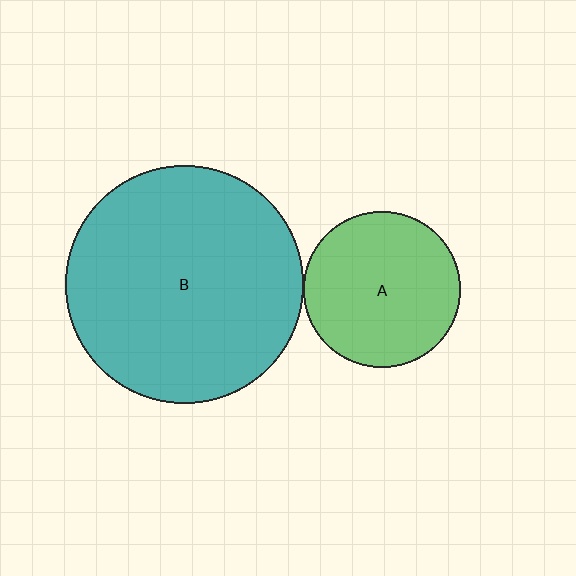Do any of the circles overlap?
No, none of the circles overlap.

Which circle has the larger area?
Circle B (teal).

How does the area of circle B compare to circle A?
Approximately 2.3 times.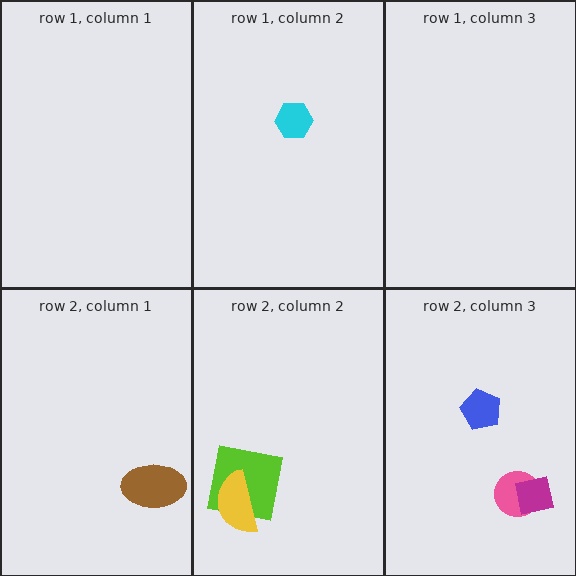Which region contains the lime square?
The row 2, column 2 region.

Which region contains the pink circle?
The row 2, column 3 region.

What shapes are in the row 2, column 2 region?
The lime square, the yellow semicircle.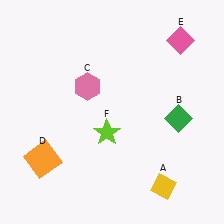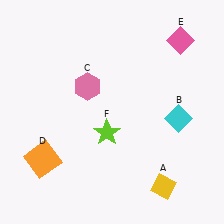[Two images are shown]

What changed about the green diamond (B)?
In Image 1, B is green. In Image 2, it changed to cyan.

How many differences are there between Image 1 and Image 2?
There is 1 difference between the two images.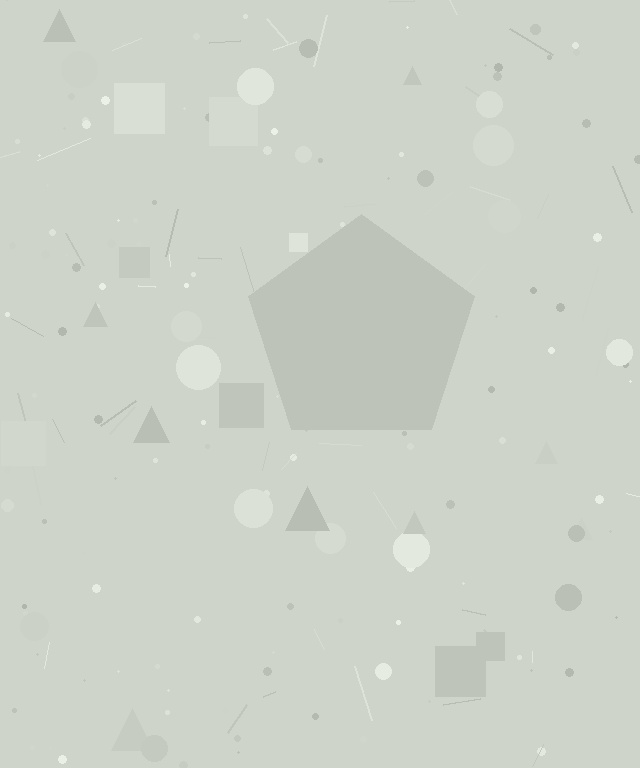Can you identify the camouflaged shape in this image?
The camouflaged shape is a pentagon.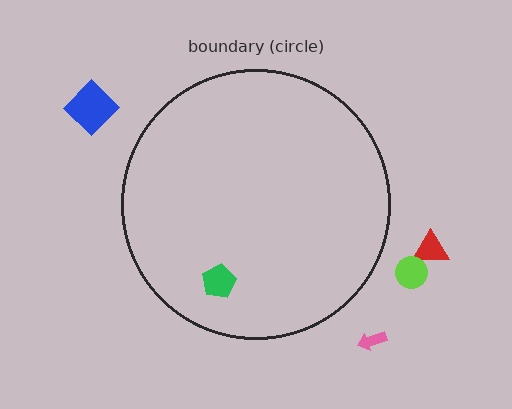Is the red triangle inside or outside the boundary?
Outside.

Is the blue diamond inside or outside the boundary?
Outside.